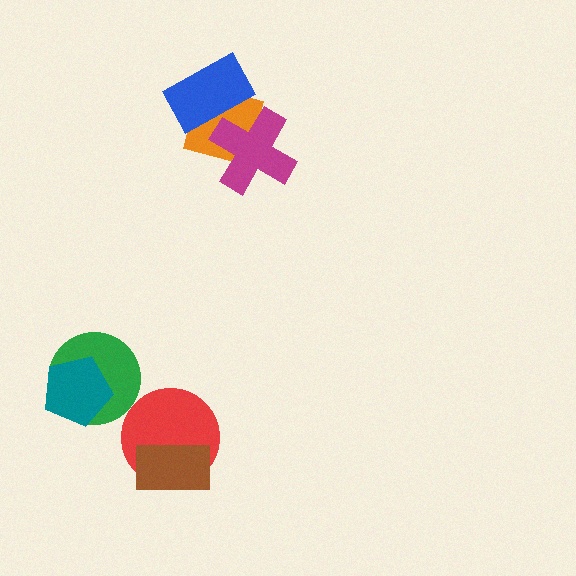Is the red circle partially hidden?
Yes, it is partially covered by another shape.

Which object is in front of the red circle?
The brown rectangle is in front of the red circle.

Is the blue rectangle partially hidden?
Yes, it is partially covered by another shape.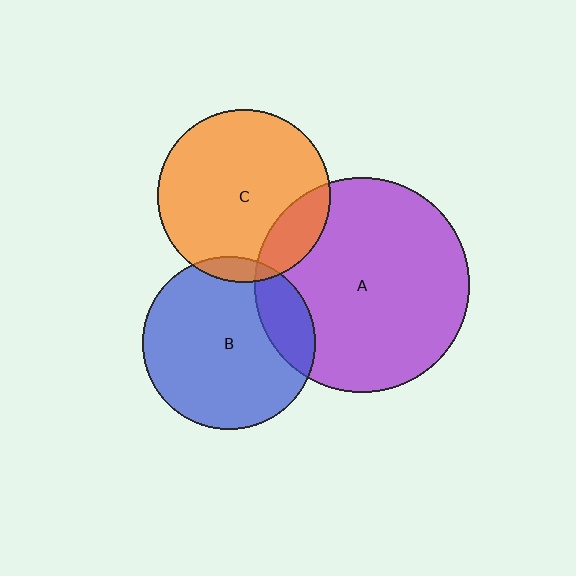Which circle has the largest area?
Circle A (purple).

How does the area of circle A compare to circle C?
Approximately 1.5 times.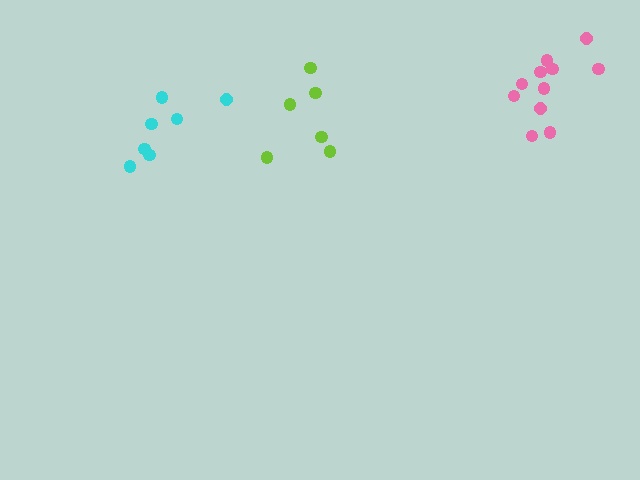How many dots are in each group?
Group 1: 7 dots, Group 2: 6 dots, Group 3: 11 dots (24 total).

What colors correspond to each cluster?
The clusters are colored: cyan, lime, pink.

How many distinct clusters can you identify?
There are 3 distinct clusters.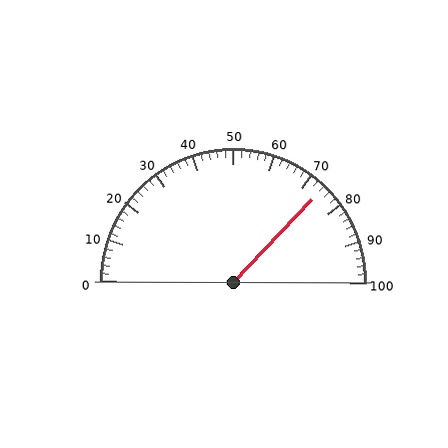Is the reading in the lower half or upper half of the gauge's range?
The reading is in the upper half of the range (0 to 100).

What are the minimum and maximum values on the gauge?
The gauge ranges from 0 to 100.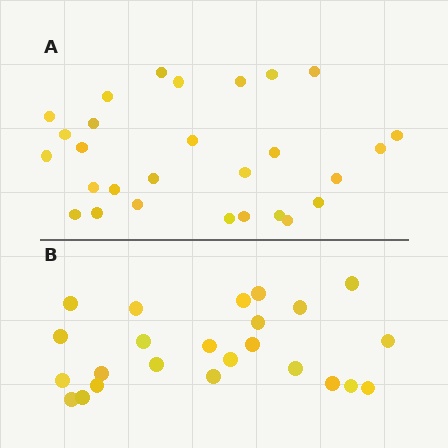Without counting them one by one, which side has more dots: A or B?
Region A (the top region) has more dots.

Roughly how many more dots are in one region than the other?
Region A has about 4 more dots than region B.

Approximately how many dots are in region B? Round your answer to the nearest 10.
About 20 dots. (The exact count is 24, which rounds to 20.)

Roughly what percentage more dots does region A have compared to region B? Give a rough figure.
About 15% more.